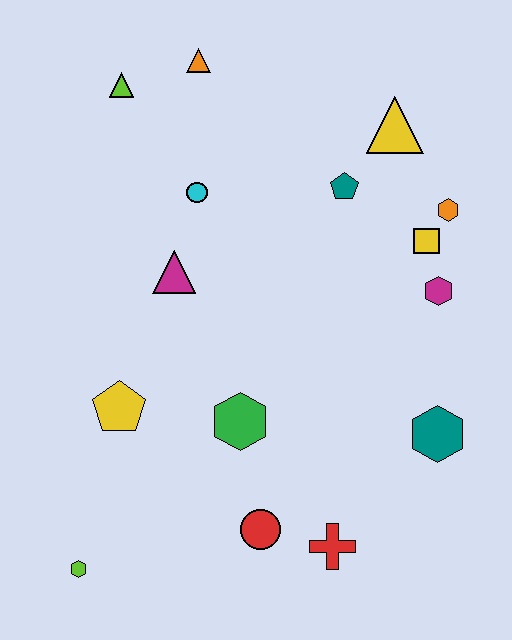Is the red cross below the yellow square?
Yes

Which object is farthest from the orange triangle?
The lime hexagon is farthest from the orange triangle.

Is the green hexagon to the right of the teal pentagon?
No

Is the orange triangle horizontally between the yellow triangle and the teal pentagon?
No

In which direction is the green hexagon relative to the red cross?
The green hexagon is above the red cross.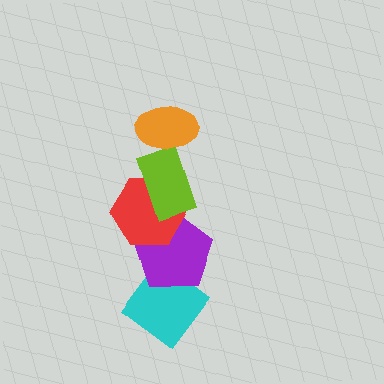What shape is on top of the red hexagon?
The lime rectangle is on top of the red hexagon.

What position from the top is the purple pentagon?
The purple pentagon is 4th from the top.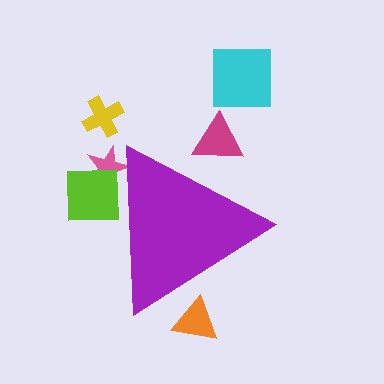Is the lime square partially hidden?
Yes, the lime square is partially hidden behind the purple triangle.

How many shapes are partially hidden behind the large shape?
4 shapes are partially hidden.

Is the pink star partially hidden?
Yes, the pink star is partially hidden behind the purple triangle.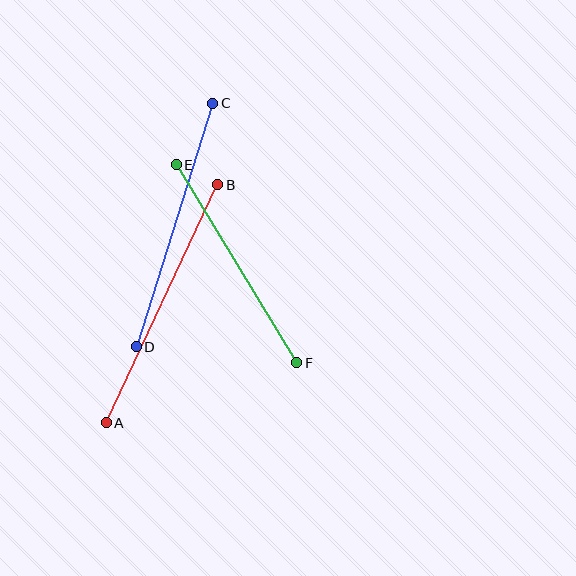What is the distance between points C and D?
The distance is approximately 255 pixels.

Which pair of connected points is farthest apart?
Points A and B are farthest apart.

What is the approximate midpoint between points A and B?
The midpoint is at approximately (162, 304) pixels.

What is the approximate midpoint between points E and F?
The midpoint is at approximately (237, 264) pixels.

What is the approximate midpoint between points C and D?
The midpoint is at approximately (174, 225) pixels.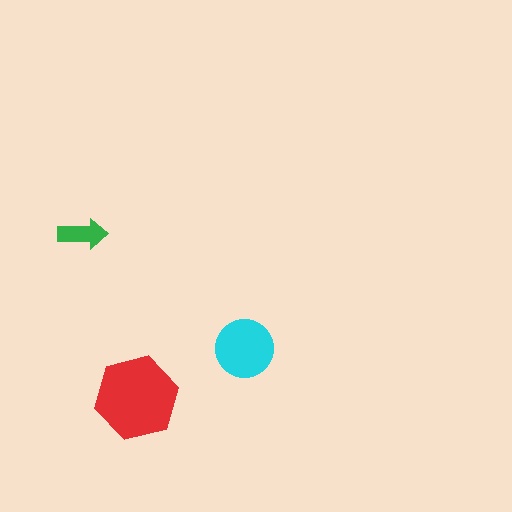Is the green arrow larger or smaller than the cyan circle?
Smaller.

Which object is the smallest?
The green arrow.